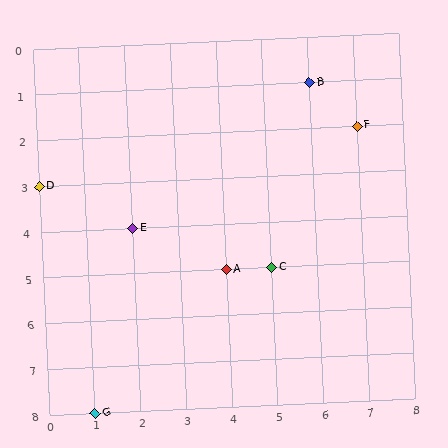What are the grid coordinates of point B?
Point B is at grid coordinates (6, 1).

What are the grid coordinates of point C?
Point C is at grid coordinates (5, 5).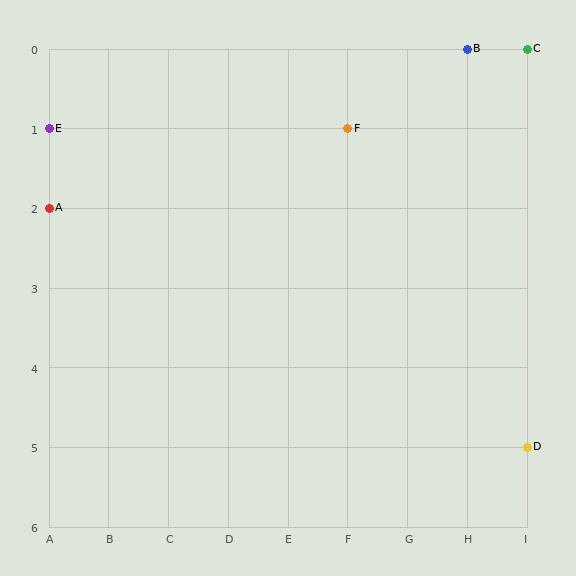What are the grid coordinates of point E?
Point E is at grid coordinates (A, 1).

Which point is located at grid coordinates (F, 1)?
Point F is at (F, 1).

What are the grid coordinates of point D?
Point D is at grid coordinates (I, 5).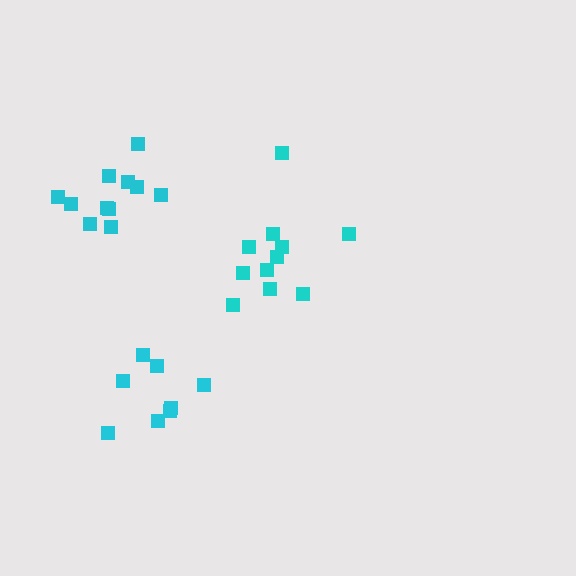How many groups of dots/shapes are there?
There are 3 groups.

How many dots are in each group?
Group 1: 11 dots, Group 2: 8 dots, Group 3: 11 dots (30 total).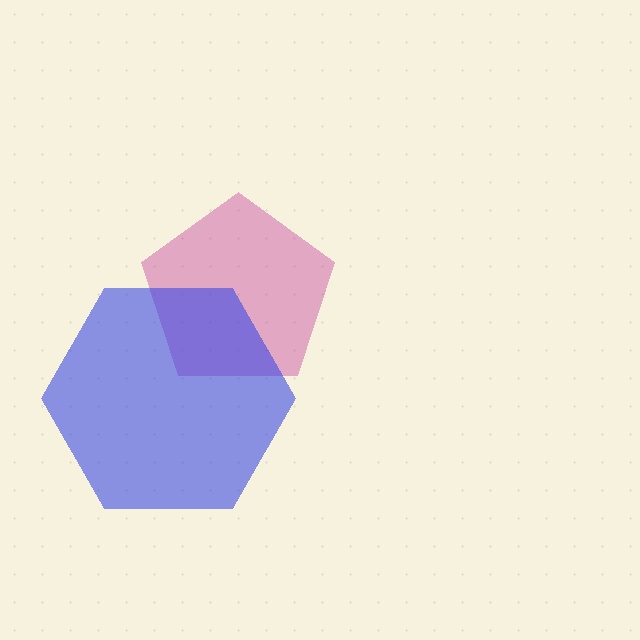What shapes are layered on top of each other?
The layered shapes are: a magenta pentagon, a blue hexagon.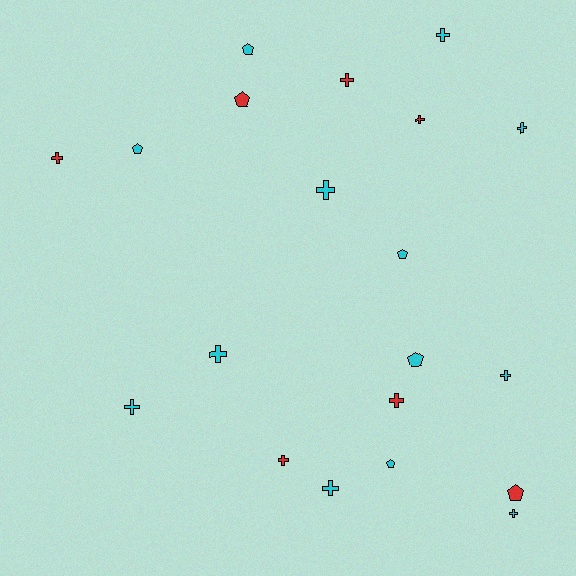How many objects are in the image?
There are 20 objects.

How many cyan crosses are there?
There are 8 cyan crosses.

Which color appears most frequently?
Cyan, with 13 objects.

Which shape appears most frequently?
Cross, with 13 objects.